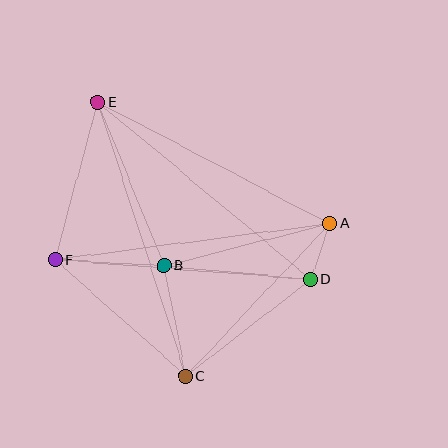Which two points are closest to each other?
Points A and D are closest to each other.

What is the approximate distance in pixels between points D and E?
The distance between D and E is approximately 277 pixels.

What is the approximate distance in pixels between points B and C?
The distance between B and C is approximately 113 pixels.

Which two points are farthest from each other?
Points C and E are farthest from each other.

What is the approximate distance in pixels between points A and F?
The distance between A and F is approximately 277 pixels.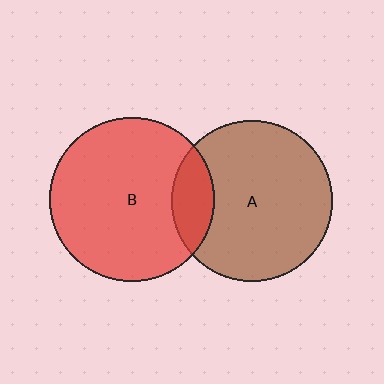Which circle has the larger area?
Circle B (red).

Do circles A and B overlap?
Yes.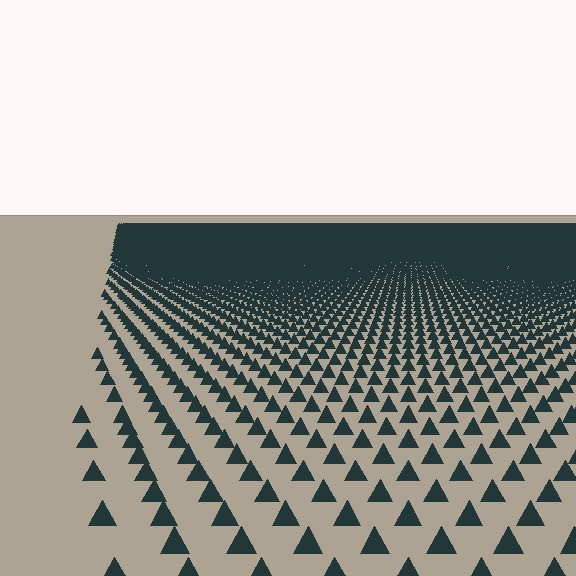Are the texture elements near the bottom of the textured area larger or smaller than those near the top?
Larger. Near the bottom, elements are closer to the viewer and appear at a bigger on-screen size.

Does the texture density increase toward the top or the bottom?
Density increases toward the top.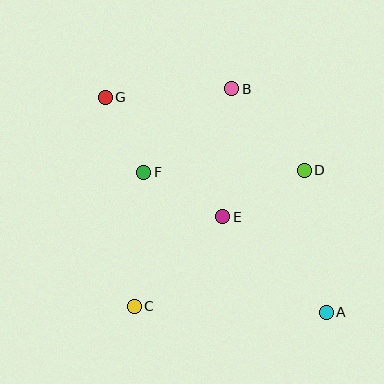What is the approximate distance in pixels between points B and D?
The distance between B and D is approximately 109 pixels.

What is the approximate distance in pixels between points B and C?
The distance between B and C is approximately 238 pixels.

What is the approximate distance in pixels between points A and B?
The distance between A and B is approximately 243 pixels.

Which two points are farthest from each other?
Points A and G are farthest from each other.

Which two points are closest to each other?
Points F and G are closest to each other.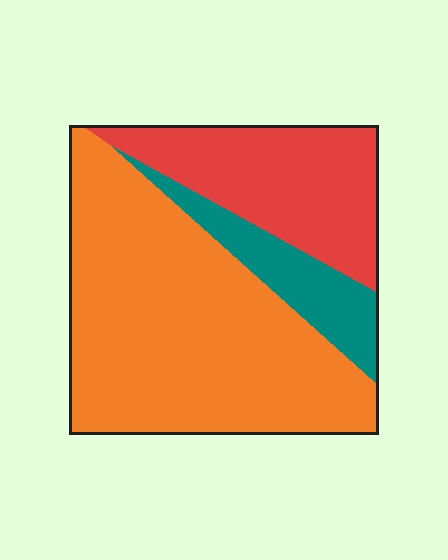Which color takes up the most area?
Orange, at roughly 60%.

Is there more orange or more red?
Orange.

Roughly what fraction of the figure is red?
Red covers about 25% of the figure.